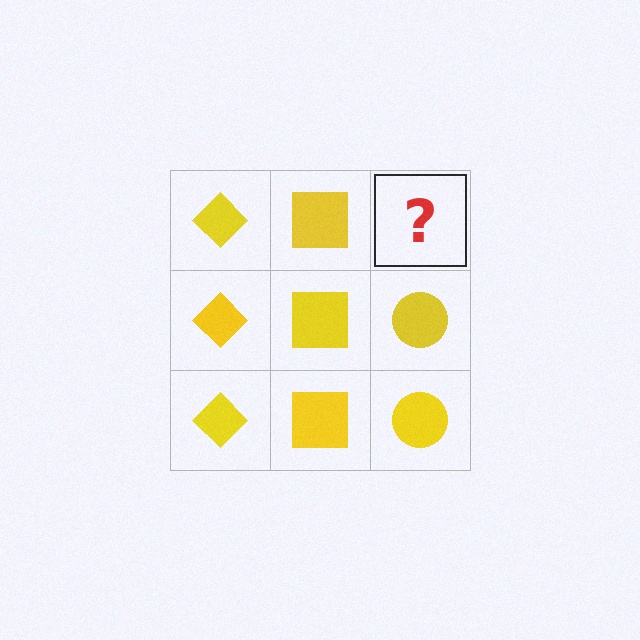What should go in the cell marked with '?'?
The missing cell should contain a yellow circle.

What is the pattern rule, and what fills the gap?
The rule is that each column has a consistent shape. The gap should be filled with a yellow circle.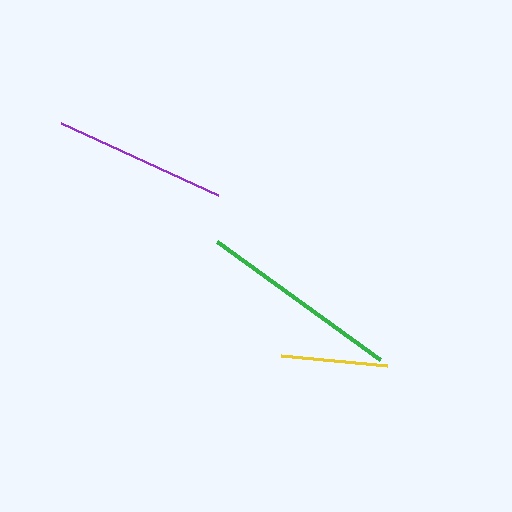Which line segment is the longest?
The green line is the longest at approximately 201 pixels.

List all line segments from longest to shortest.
From longest to shortest: green, purple, yellow.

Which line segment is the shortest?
The yellow line is the shortest at approximately 106 pixels.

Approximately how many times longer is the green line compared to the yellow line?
The green line is approximately 1.9 times the length of the yellow line.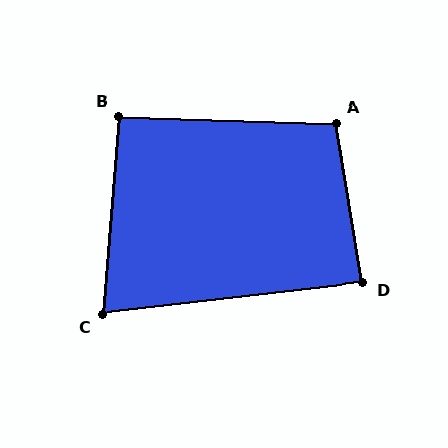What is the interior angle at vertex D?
Approximately 87 degrees (approximately right).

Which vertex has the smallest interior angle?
C, at approximately 79 degrees.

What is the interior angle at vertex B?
Approximately 93 degrees (approximately right).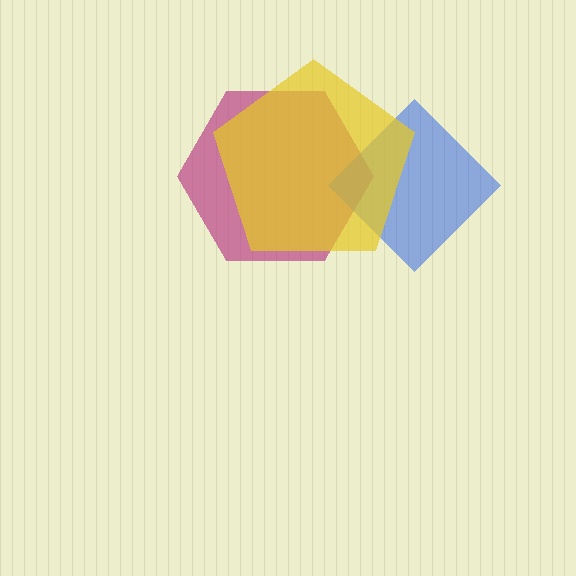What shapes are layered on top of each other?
The layered shapes are: a magenta hexagon, a blue diamond, a yellow pentagon.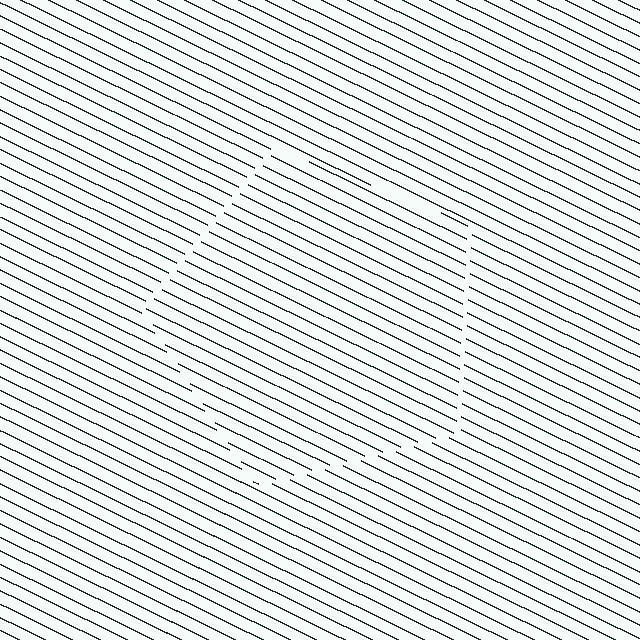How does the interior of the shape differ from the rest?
The interior of the shape contains the same grating, shifted by half a period — the contour is defined by the phase discontinuity where line-ends from the inner and outer gratings abut.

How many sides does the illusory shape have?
5 sides — the line-ends trace a pentagon.